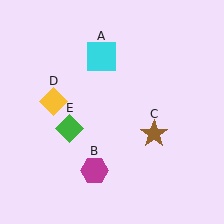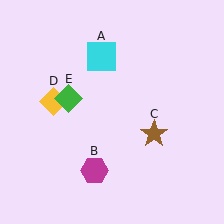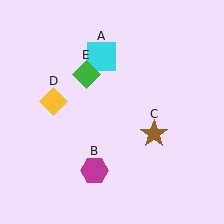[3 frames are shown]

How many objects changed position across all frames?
1 object changed position: green diamond (object E).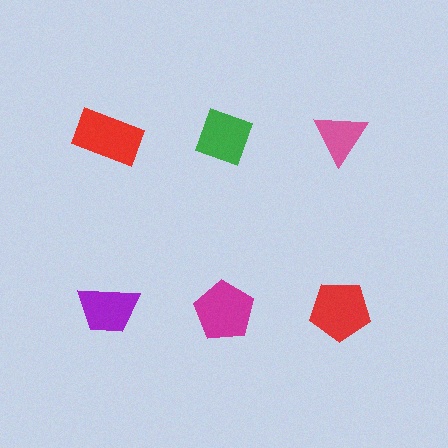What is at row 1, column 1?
A red rectangle.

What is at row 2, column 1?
A purple trapezoid.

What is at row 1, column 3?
A pink triangle.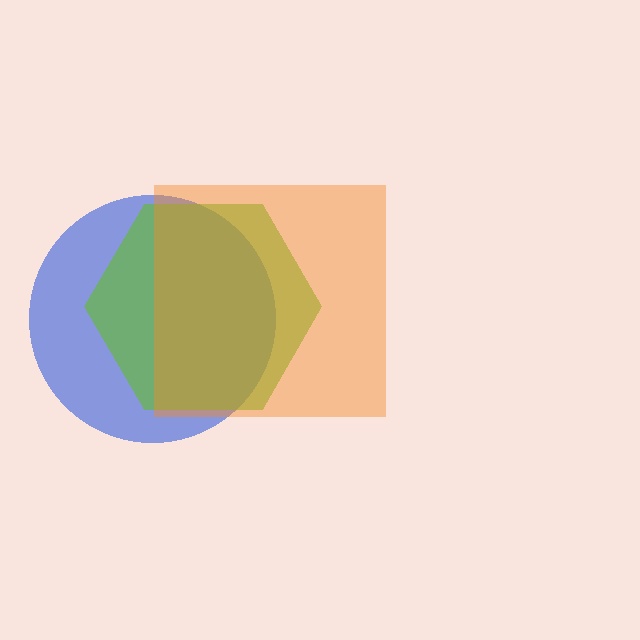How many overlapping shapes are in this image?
There are 3 overlapping shapes in the image.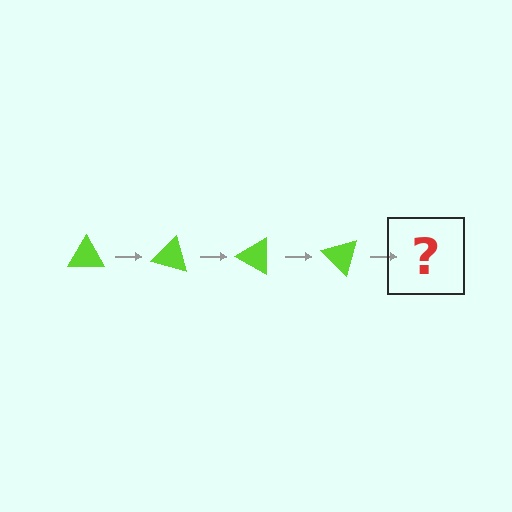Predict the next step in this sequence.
The next step is a lime triangle rotated 60 degrees.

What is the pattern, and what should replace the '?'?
The pattern is that the triangle rotates 15 degrees each step. The '?' should be a lime triangle rotated 60 degrees.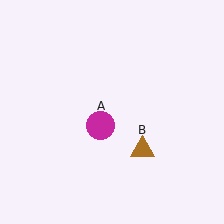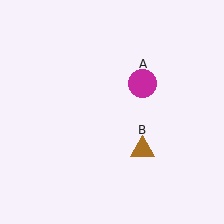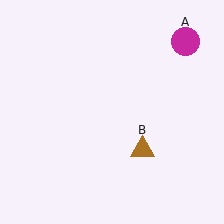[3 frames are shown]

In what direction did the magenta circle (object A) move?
The magenta circle (object A) moved up and to the right.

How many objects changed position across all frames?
1 object changed position: magenta circle (object A).